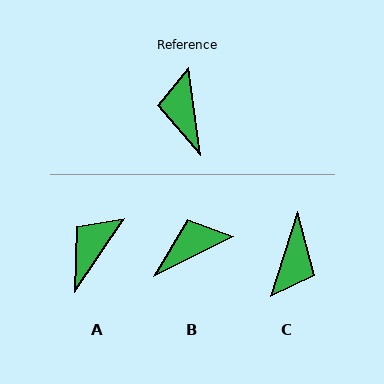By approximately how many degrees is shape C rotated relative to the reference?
Approximately 155 degrees counter-clockwise.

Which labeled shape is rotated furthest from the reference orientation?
C, about 155 degrees away.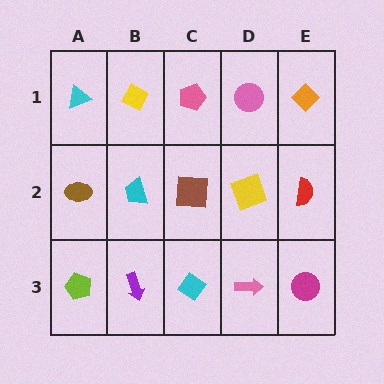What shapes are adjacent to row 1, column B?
A cyan trapezoid (row 2, column B), a cyan triangle (row 1, column A), a pink pentagon (row 1, column C).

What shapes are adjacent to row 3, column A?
A brown ellipse (row 2, column A), a purple arrow (row 3, column B).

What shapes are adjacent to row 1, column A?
A brown ellipse (row 2, column A), a yellow diamond (row 1, column B).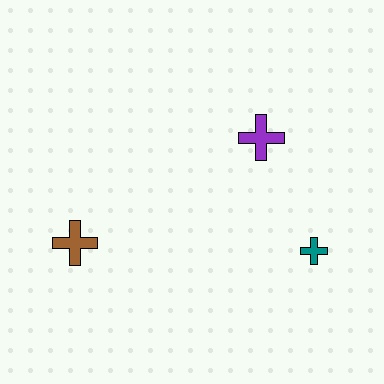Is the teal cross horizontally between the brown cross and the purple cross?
No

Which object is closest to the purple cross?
The teal cross is closest to the purple cross.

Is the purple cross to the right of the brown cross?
Yes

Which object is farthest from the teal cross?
The brown cross is farthest from the teal cross.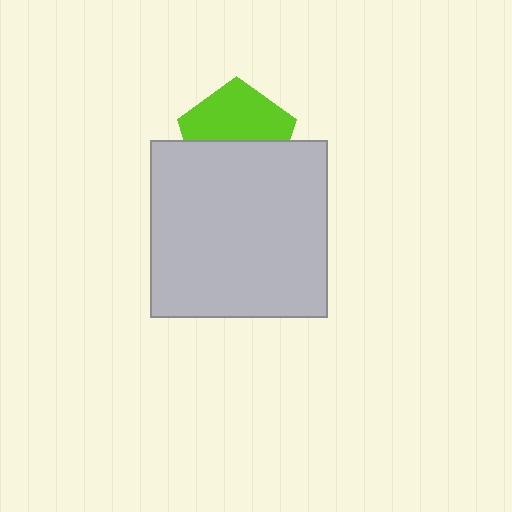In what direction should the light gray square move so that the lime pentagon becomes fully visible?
The light gray square should move down. That is the shortest direction to clear the overlap and leave the lime pentagon fully visible.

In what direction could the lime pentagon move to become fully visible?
The lime pentagon could move up. That would shift it out from behind the light gray square entirely.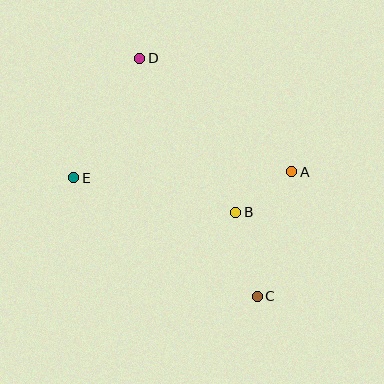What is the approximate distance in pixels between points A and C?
The distance between A and C is approximately 129 pixels.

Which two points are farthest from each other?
Points C and D are farthest from each other.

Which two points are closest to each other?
Points A and B are closest to each other.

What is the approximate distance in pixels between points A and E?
The distance between A and E is approximately 218 pixels.